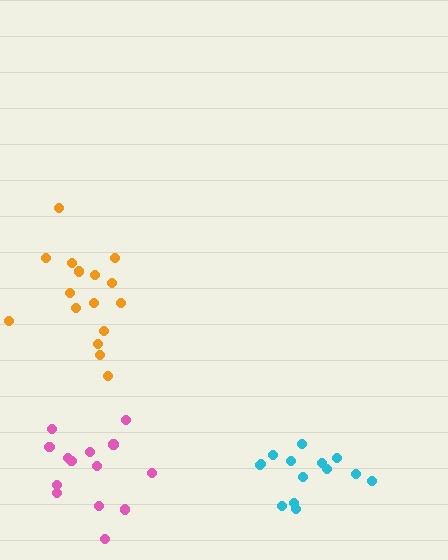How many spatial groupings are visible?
There are 3 spatial groupings.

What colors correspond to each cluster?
The clusters are colored: orange, cyan, pink.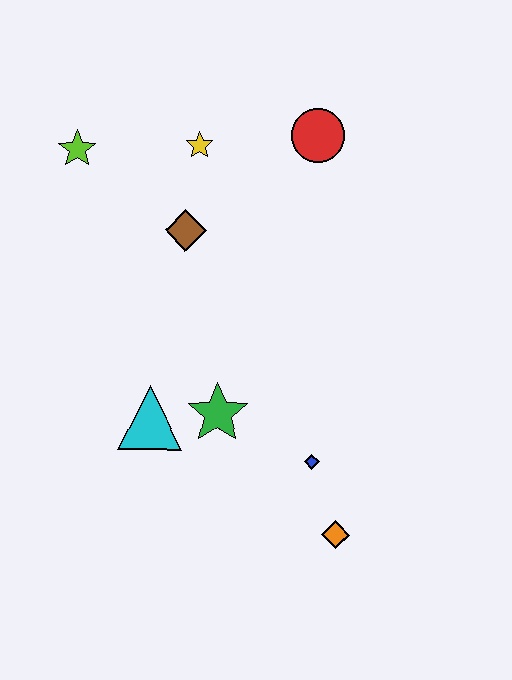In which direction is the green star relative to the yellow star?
The green star is below the yellow star.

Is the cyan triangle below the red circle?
Yes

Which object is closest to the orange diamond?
The blue diamond is closest to the orange diamond.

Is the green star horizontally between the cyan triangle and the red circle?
Yes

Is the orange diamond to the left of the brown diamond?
No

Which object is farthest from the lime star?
The orange diamond is farthest from the lime star.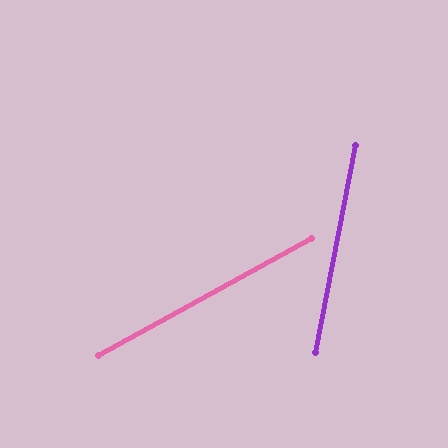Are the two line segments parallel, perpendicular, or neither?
Neither parallel nor perpendicular — they differ by about 50°.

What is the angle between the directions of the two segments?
Approximately 50 degrees.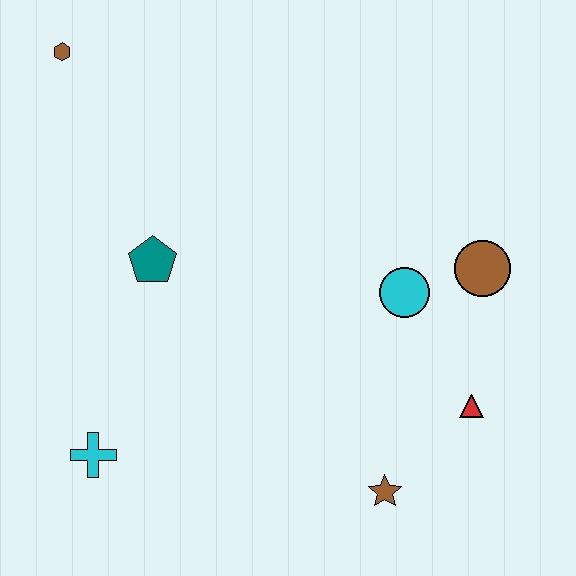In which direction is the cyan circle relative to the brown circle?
The cyan circle is to the left of the brown circle.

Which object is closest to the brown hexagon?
The teal pentagon is closest to the brown hexagon.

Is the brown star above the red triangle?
No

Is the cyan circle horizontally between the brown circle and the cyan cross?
Yes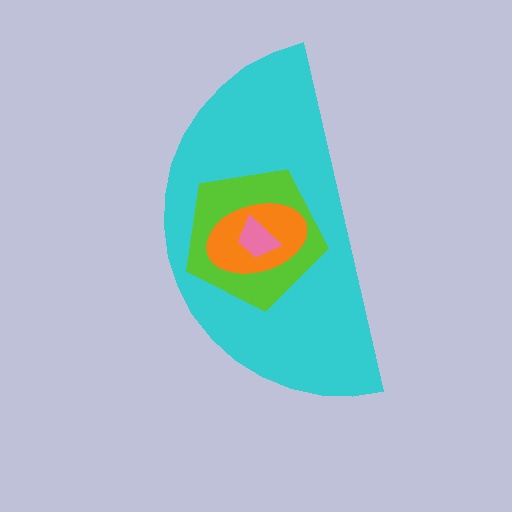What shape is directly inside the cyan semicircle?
The lime pentagon.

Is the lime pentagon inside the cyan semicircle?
Yes.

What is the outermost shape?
The cyan semicircle.